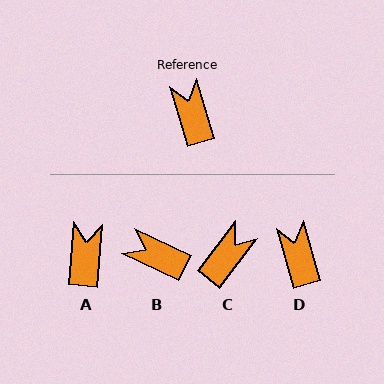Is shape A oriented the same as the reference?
No, it is off by about 21 degrees.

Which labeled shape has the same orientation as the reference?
D.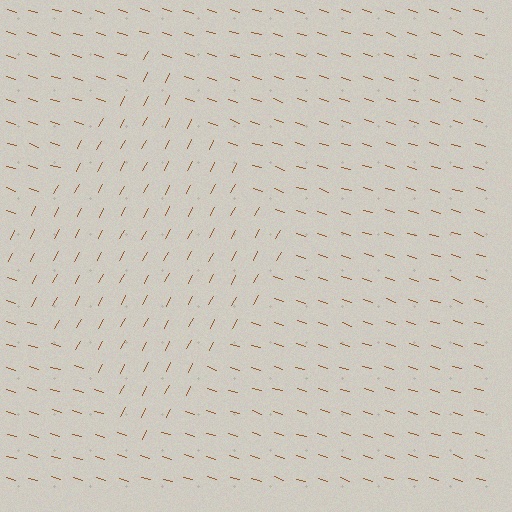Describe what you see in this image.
The image is filled with small brown line segments. A diamond region in the image has lines oriented differently from the surrounding lines, creating a visible texture boundary.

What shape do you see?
I see a diamond.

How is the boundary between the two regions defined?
The boundary is defined purely by a change in line orientation (approximately 79 degrees difference). All lines are the same color and thickness.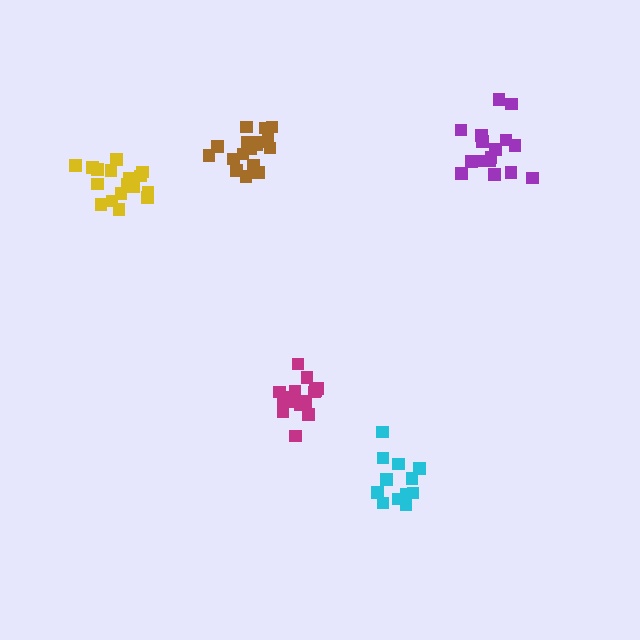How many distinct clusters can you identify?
There are 5 distinct clusters.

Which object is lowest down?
The cyan cluster is bottommost.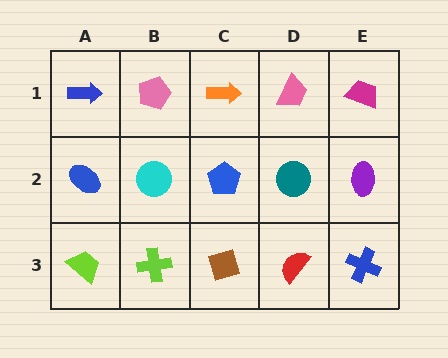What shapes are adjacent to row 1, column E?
A purple ellipse (row 2, column E), a pink trapezoid (row 1, column D).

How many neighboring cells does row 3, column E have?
2.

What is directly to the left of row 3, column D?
A brown diamond.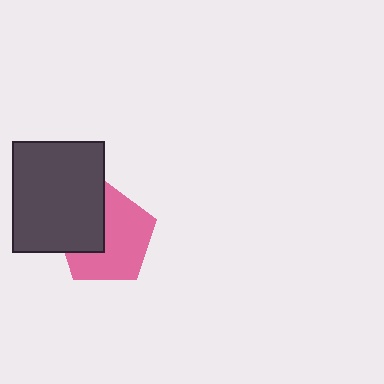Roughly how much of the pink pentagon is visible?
About half of it is visible (roughly 63%).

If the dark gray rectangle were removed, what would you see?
You would see the complete pink pentagon.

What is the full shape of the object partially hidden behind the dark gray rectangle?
The partially hidden object is a pink pentagon.